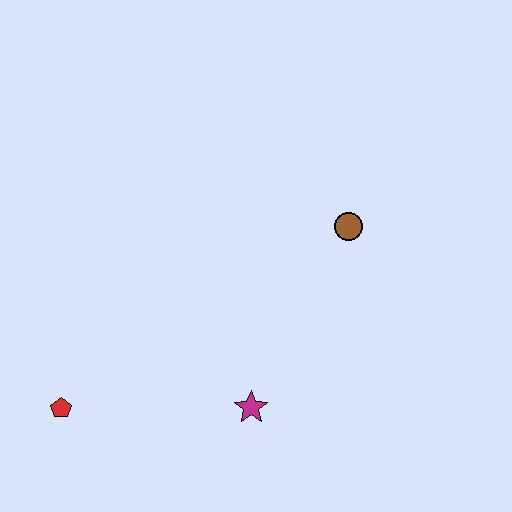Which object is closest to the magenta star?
The red pentagon is closest to the magenta star.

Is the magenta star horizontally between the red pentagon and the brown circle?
Yes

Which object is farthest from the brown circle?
The red pentagon is farthest from the brown circle.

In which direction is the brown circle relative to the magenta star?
The brown circle is above the magenta star.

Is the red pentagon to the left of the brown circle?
Yes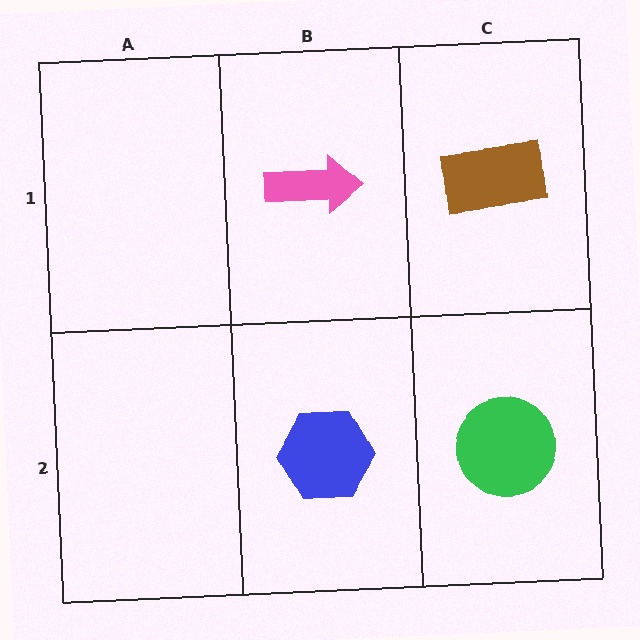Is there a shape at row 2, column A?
No, that cell is empty.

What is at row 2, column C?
A green circle.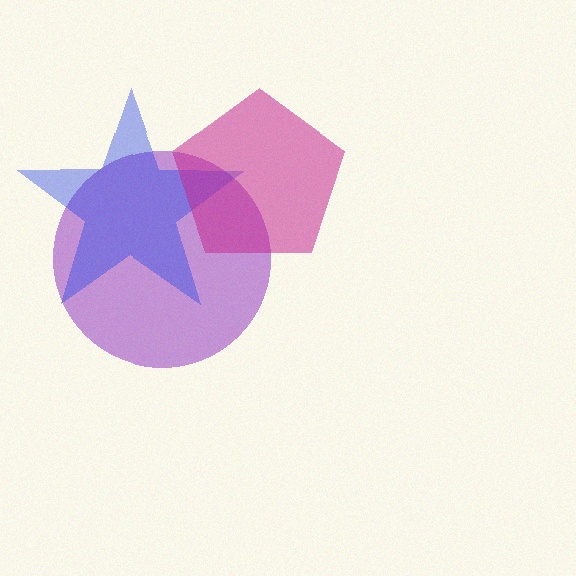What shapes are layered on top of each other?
The layered shapes are: a purple circle, a blue star, a magenta pentagon.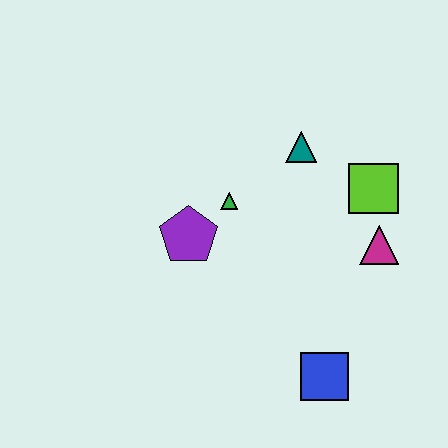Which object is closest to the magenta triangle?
The lime square is closest to the magenta triangle.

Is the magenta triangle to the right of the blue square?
Yes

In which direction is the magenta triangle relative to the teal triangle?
The magenta triangle is below the teal triangle.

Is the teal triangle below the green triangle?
No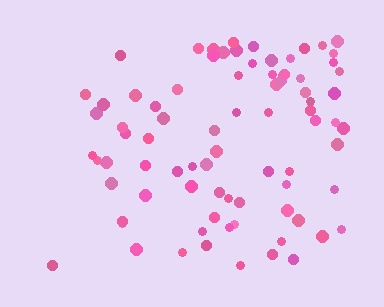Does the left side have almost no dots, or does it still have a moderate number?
Still a moderate number, just noticeably fewer than the right.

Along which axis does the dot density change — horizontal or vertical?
Horizontal.